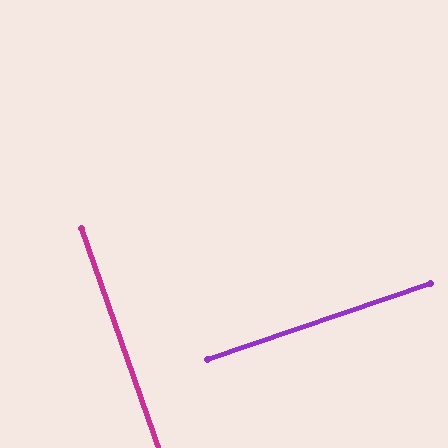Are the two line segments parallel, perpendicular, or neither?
Perpendicular — they meet at approximately 90°.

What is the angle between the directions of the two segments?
Approximately 90 degrees.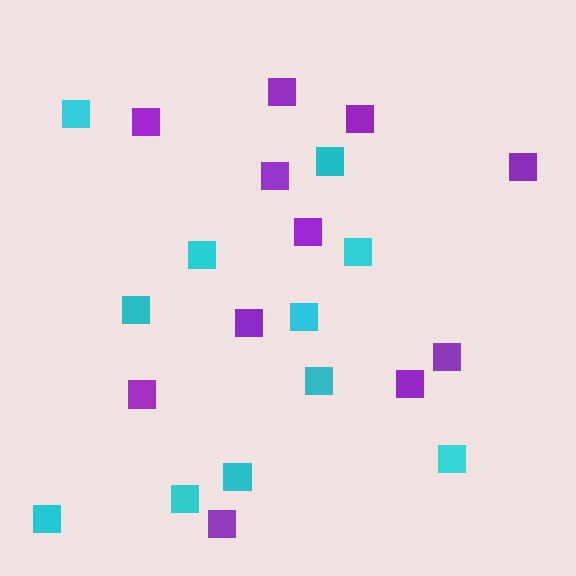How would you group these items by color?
There are 2 groups: one group of cyan squares (11) and one group of purple squares (11).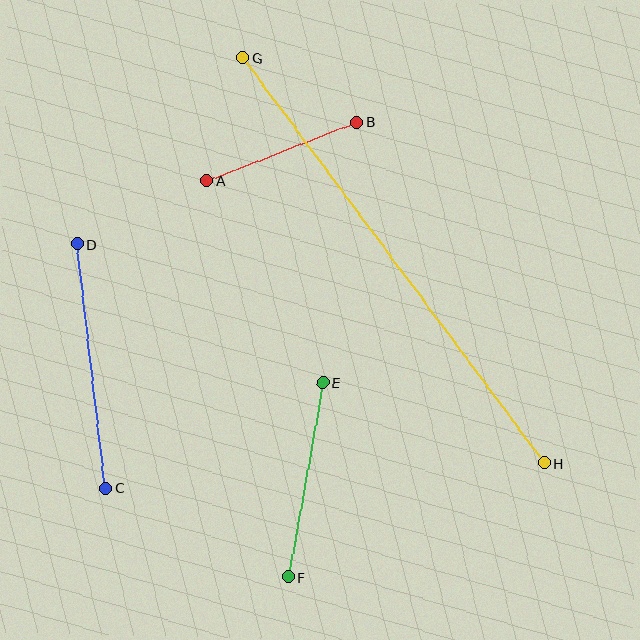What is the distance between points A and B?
The distance is approximately 160 pixels.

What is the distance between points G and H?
The distance is approximately 505 pixels.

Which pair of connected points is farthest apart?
Points G and H are farthest apart.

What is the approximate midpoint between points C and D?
The midpoint is at approximately (91, 366) pixels.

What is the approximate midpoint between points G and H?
The midpoint is at approximately (393, 261) pixels.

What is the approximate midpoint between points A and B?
The midpoint is at approximately (282, 151) pixels.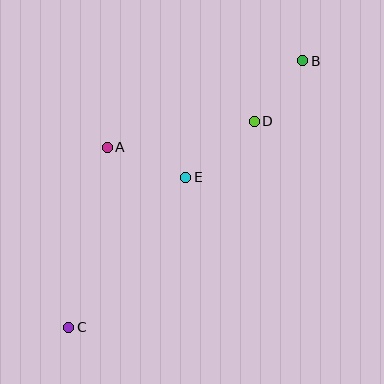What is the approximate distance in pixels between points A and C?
The distance between A and C is approximately 184 pixels.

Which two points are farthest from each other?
Points B and C are farthest from each other.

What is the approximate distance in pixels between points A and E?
The distance between A and E is approximately 84 pixels.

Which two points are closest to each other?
Points B and D are closest to each other.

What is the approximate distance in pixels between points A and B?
The distance between A and B is approximately 214 pixels.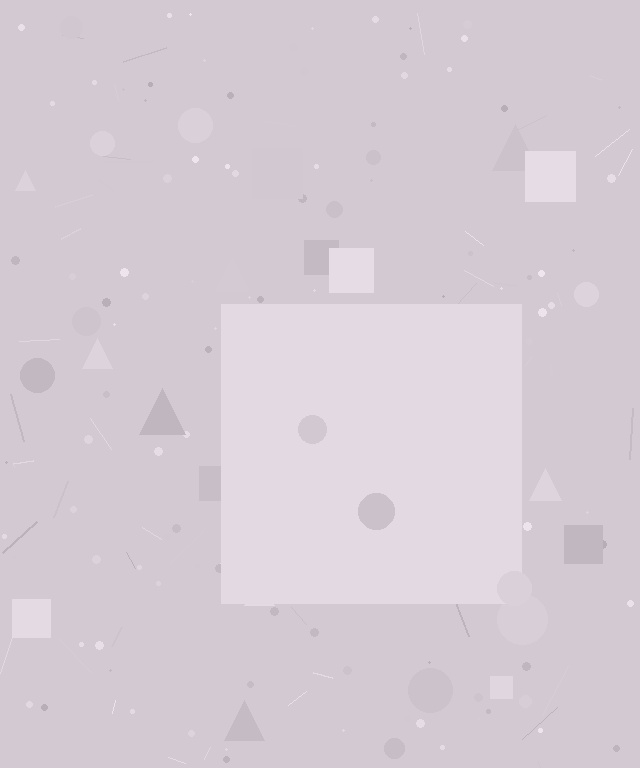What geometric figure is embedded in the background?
A square is embedded in the background.